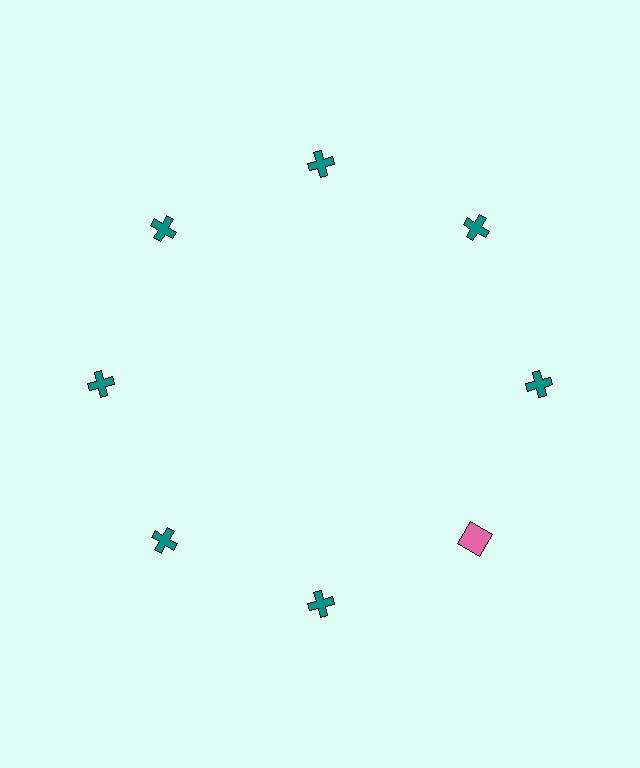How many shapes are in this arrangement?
There are 8 shapes arranged in a ring pattern.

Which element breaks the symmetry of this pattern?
The pink square at roughly the 4 o'clock position breaks the symmetry. All other shapes are teal crosses.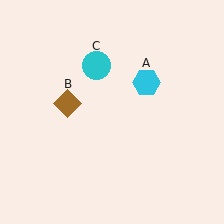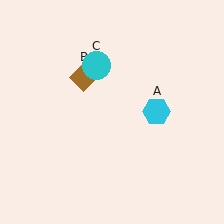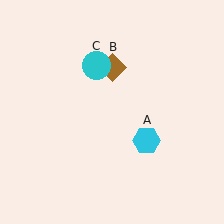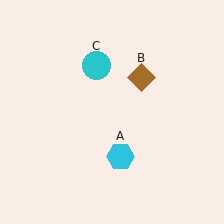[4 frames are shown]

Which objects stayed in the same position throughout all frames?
Cyan circle (object C) remained stationary.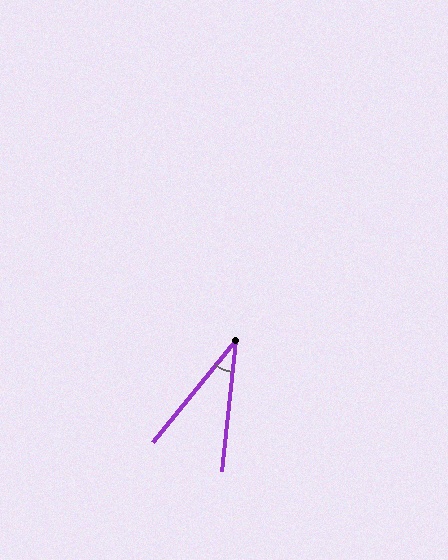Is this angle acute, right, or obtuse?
It is acute.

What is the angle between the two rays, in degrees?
Approximately 33 degrees.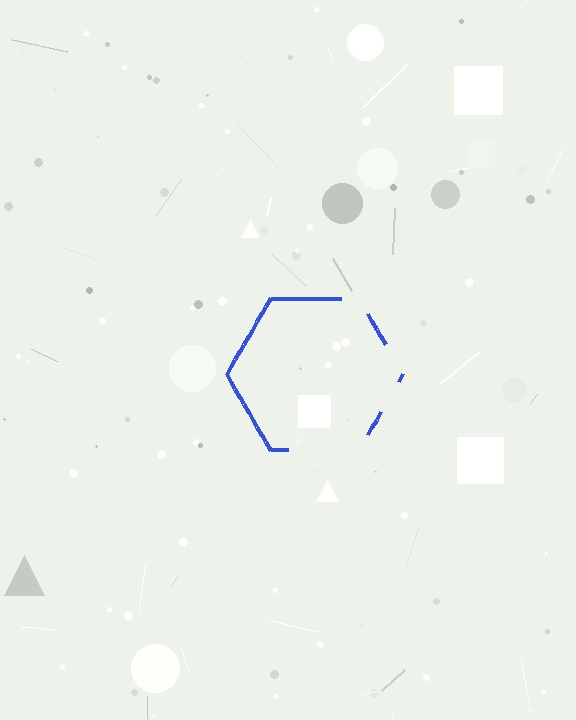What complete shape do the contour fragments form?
The contour fragments form a hexagon.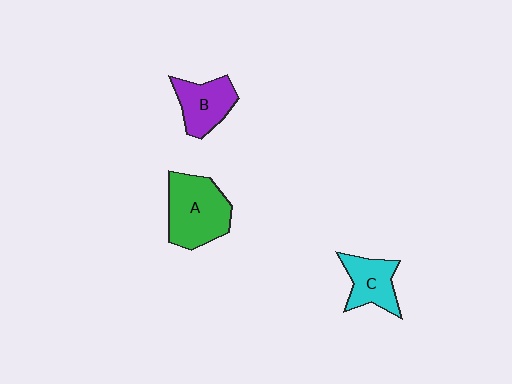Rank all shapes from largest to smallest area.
From largest to smallest: A (green), B (purple), C (cyan).